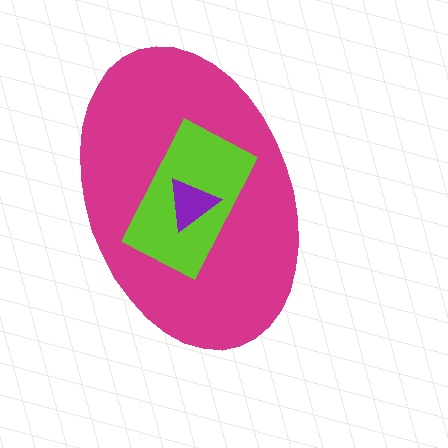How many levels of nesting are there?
3.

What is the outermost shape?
The magenta ellipse.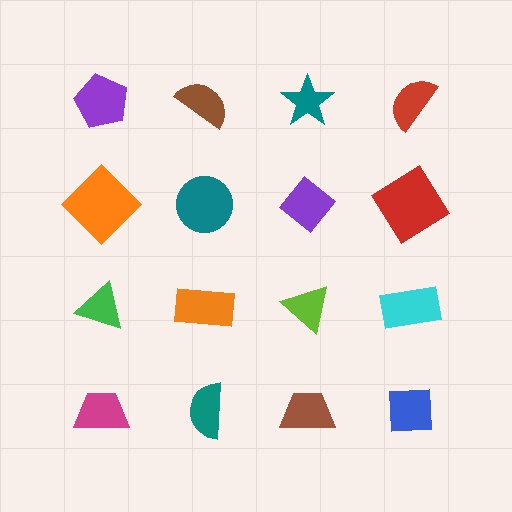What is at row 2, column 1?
An orange diamond.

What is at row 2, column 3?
A purple diamond.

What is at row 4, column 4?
A blue square.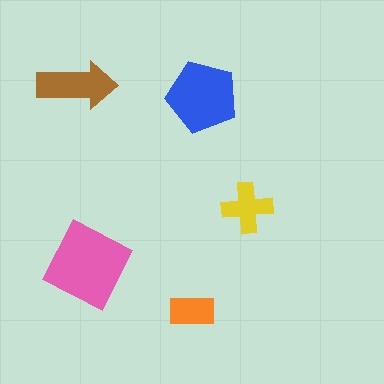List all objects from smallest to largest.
The orange rectangle, the yellow cross, the brown arrow, the blue pentagon, the pink diamond.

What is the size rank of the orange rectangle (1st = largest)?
5th.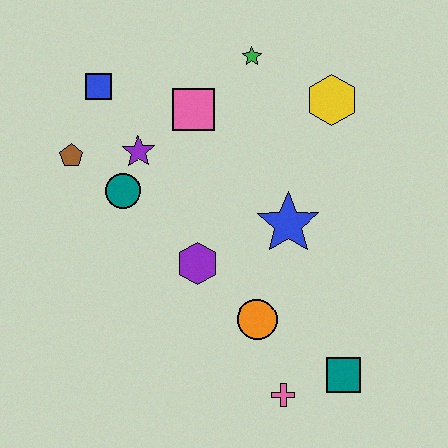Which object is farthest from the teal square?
The blue square is farthest from the teal square.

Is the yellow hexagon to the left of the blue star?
No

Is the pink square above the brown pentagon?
Yes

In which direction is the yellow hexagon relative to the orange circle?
The yellow hexagon is above the orange circle.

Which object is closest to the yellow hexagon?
The green star is closest to the yellow hexagon.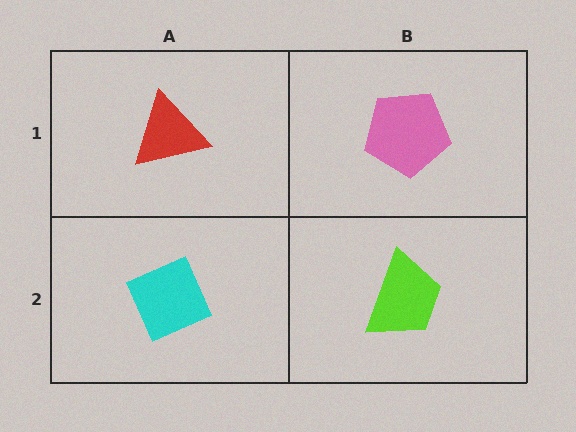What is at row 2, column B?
A lime trapezoid.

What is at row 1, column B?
A pink pentagon.